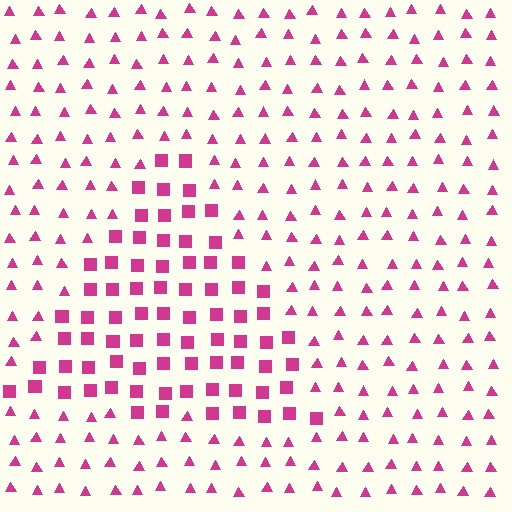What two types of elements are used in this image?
The image uses squares inside the triangle region and triangles outside it.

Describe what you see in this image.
The image is filled with small magenta elements arranged in a uniform grid. A triangle-shaped region contains squares, while the surrounding area contains triangles. The boundary is defined purely by the change in element shape.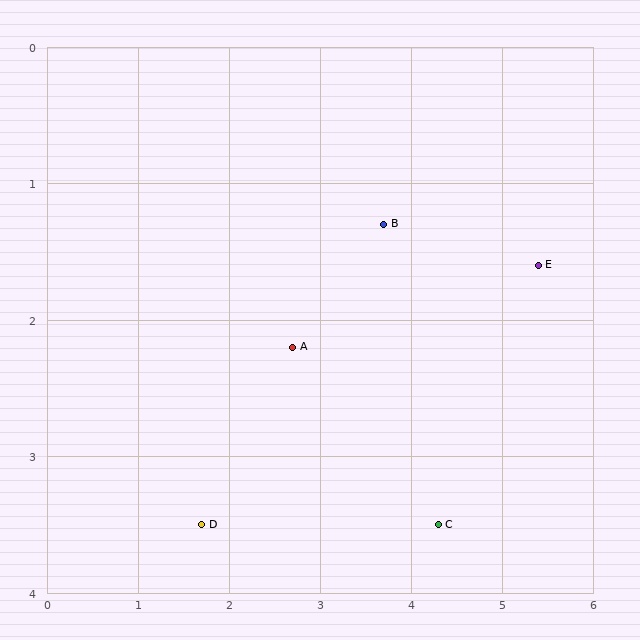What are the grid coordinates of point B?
Point B is at approximately (3.7, 1.3).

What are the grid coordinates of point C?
Point C is at approximately (4.3, 3.5).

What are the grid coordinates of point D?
Point D is at approximately (1.7, 3.5).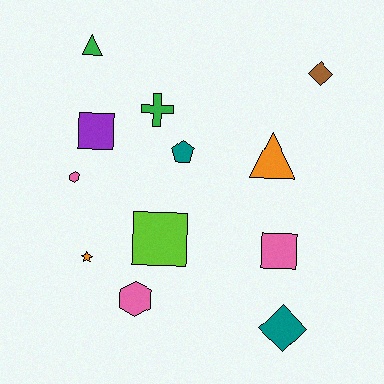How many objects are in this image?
There are 12 objects.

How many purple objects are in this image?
There is 1 purple object.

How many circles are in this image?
There are no circles.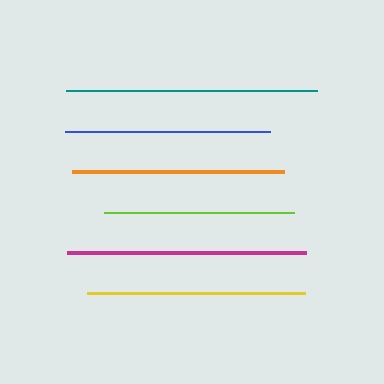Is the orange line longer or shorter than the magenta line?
The magenta line is longer than the orange line.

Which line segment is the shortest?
The lime line is the shortest at approximately 190 pixels.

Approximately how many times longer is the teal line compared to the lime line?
The teal line is approximately 1.3 times the length of the lime line.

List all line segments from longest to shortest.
From longest to shortest: teal, magenta, yellow, orange, blue, lime.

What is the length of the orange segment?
The orange segment is approximately 211 pixels long.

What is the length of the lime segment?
The lime segment is approximately 190 pixels long.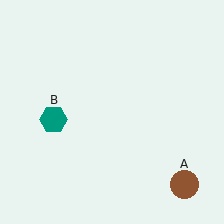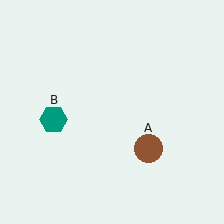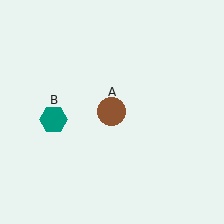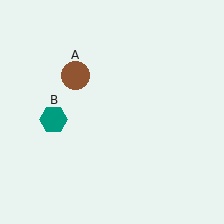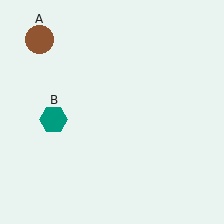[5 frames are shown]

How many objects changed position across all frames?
1 object changed position: brown circle (object A).